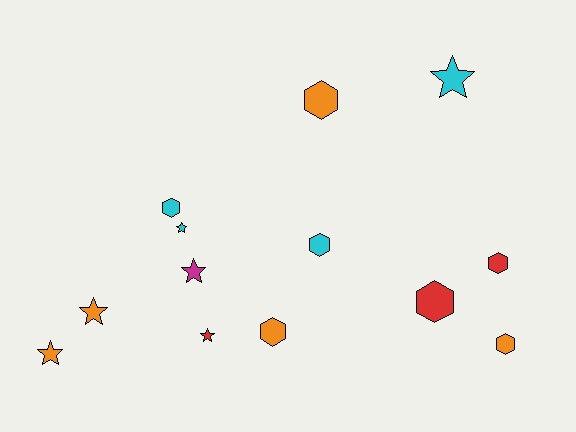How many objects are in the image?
There are 13 objects.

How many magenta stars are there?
There is 1 magenta star.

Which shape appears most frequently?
Hexagon, with 7 objects.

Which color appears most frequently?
Orange, with 5 objects.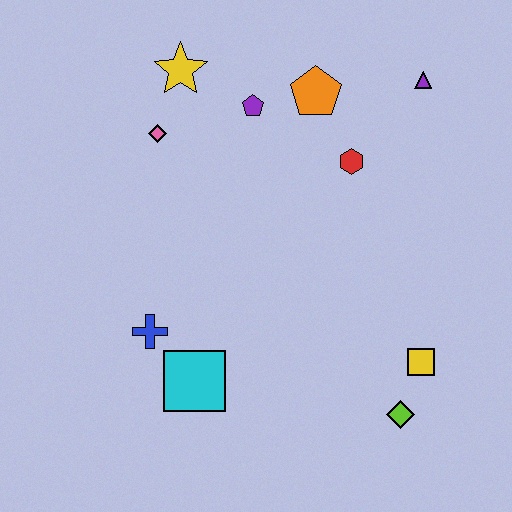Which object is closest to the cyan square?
The blue cross is closest to the cyan square.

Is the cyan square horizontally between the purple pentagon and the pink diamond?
Yes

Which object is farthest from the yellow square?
The yellow star is farthest from the yellow square.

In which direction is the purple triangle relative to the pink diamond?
The purple triangle is to the right of the pink diamond.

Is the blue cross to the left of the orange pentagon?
Yes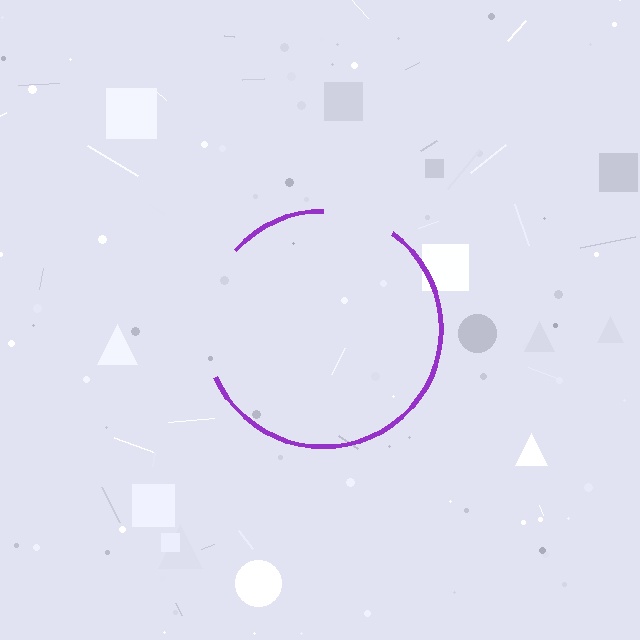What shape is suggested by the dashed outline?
The dashed outline suggests a circle.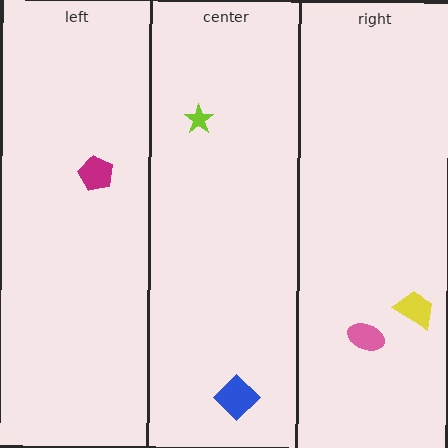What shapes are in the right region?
The yellow trapezoid, the pink ellipse.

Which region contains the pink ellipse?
The right region.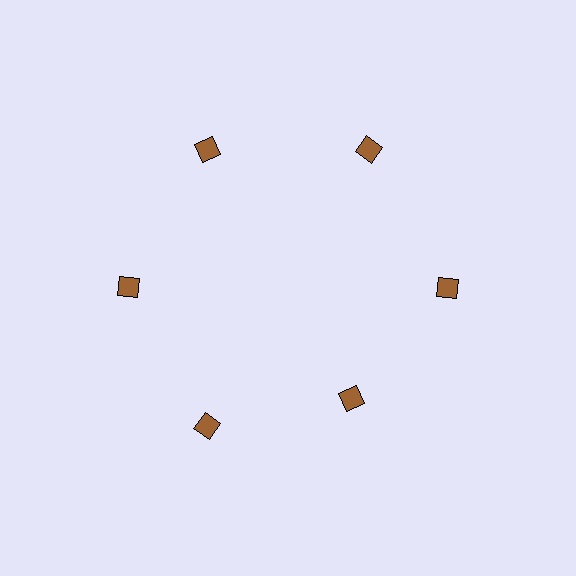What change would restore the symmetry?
The symmetry would be restored by moving it outward, back onto the ring so that all 6 squares sit at equal angles and equal distance from the center.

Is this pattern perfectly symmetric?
No. The 6 brown squares are arranged in a ring, but one element near the 5 o'clock position is pulled inward toward the center, breaking the 6-fold rotational symmetry.